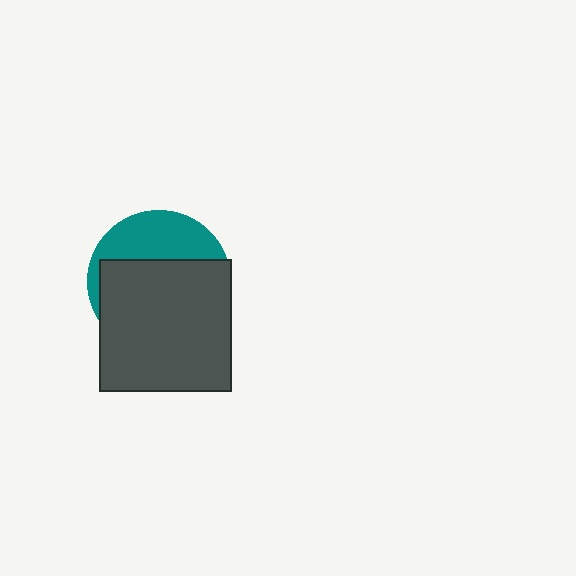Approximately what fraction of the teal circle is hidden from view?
Roughly 66% of the teal circle is hidden behind the dark gray square.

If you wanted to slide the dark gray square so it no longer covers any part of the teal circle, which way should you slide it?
Slide it down — that is the most direct way to separate the two shapes.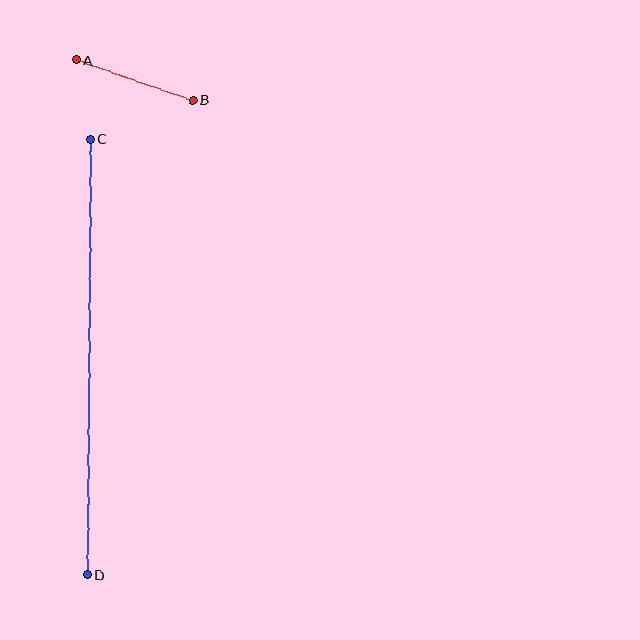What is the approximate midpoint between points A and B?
The midpoint is at approximately (135, 80) pixels.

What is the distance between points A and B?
The distance is approximately 123 pixels.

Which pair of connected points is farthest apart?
Points C and D are farthest apart.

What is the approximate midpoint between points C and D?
The midpoint is at approximately (89, 357) pixels.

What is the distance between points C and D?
The distance is approximately 435 pixels.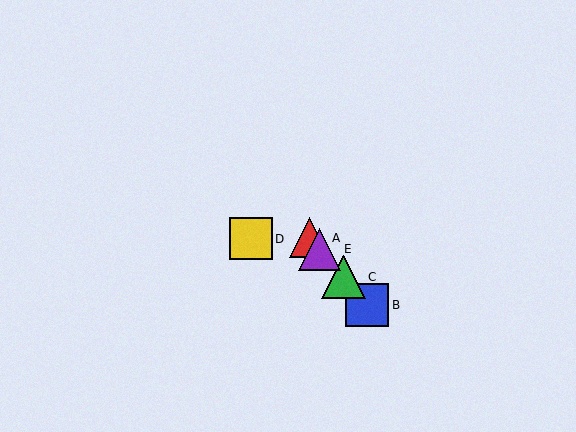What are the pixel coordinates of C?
Object C is at (343, 277).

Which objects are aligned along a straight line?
Objects A, B, C, E are aligned along a straight line.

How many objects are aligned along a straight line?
4 objects (A, B, C, E) are aligned along a straight line.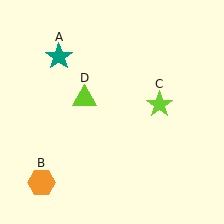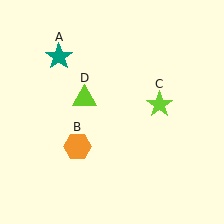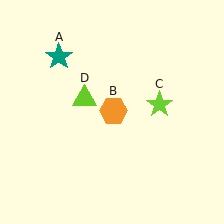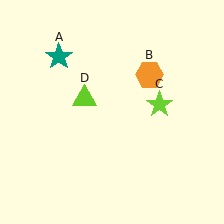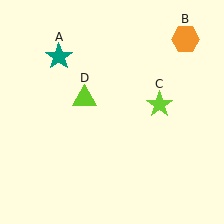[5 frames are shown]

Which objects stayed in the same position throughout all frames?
Teal star (object A) and lime star (object C) and lime triangle (object D) remained stationary.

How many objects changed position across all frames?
1 object changed position: orange hexagon (object B).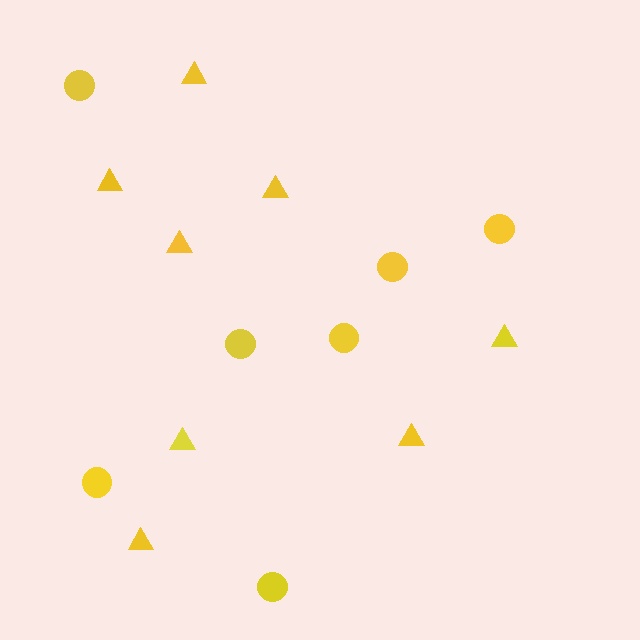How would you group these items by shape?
There are 2 groups: one group of circles (7) and one group of triangles (8).